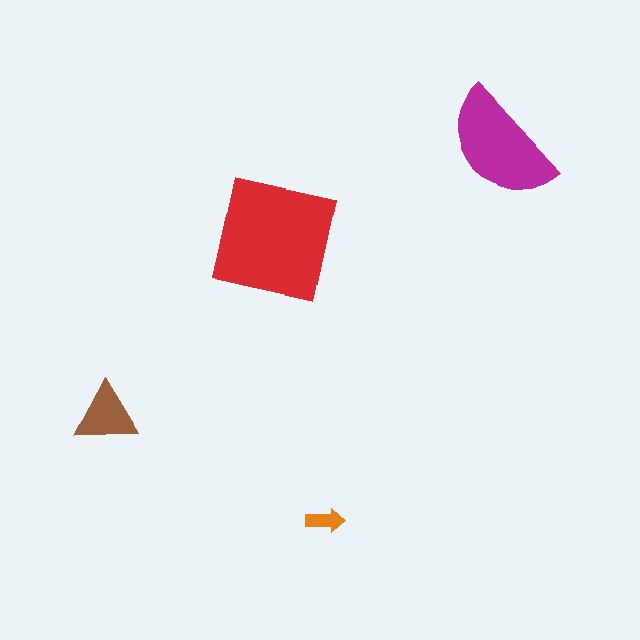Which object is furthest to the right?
The magenta semicircle is rightmost.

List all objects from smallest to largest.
The orange arrow, the brown triangle, the magenta semicircle, the red square.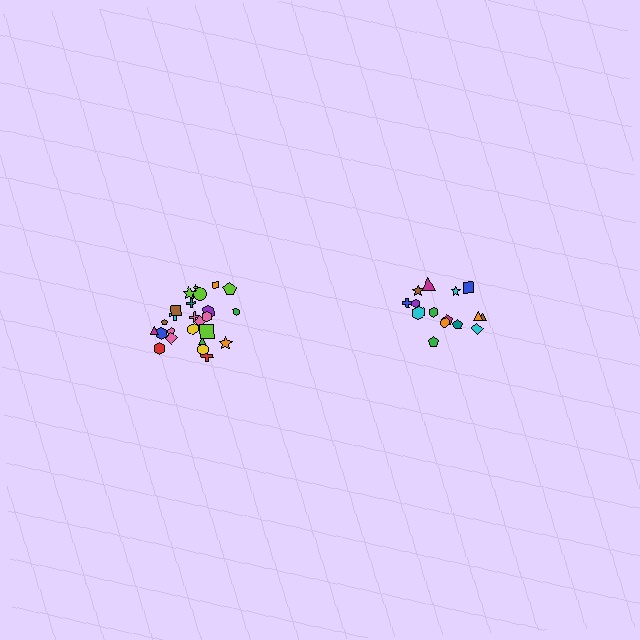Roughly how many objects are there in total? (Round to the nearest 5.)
Roughly 40 objects in total.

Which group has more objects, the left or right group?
The left group.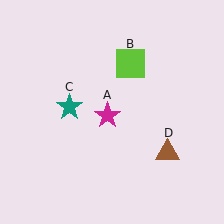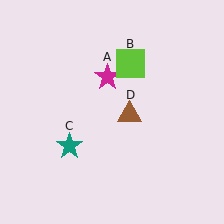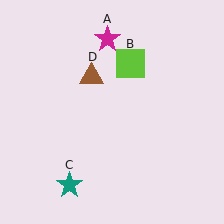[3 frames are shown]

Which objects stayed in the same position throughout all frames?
Lime square (object B) remained stationary.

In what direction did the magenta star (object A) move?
The magenta star (object A) moved up.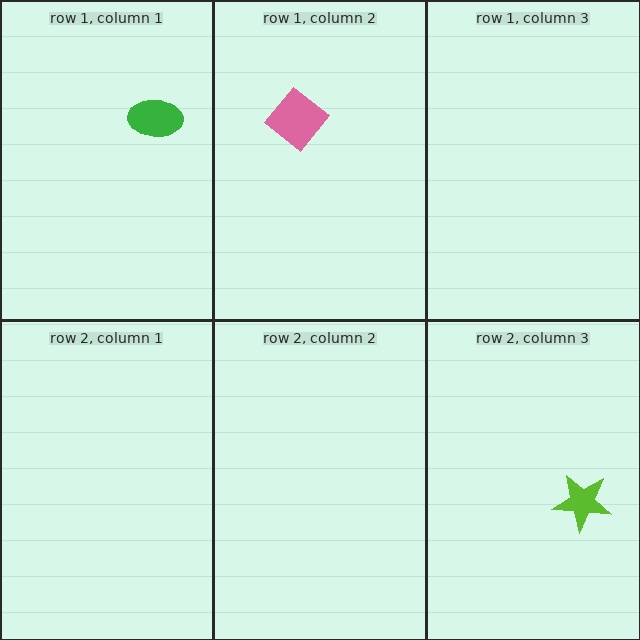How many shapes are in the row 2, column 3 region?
1.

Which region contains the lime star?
The row 2, column 3 region.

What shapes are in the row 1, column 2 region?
The pink diamond.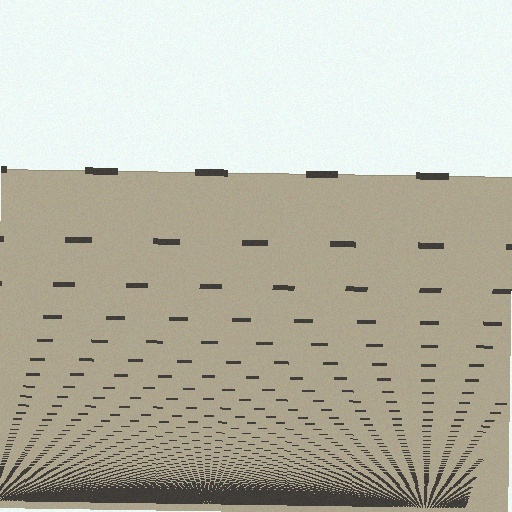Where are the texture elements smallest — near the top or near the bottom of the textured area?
Near the bottom.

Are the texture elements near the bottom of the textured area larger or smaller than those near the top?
Smaller. The gradient is inverted — elements near the bottom are smaller and denser.